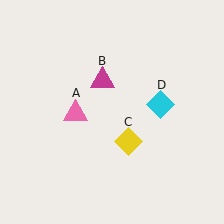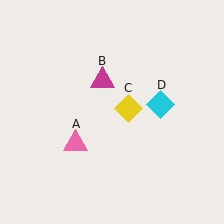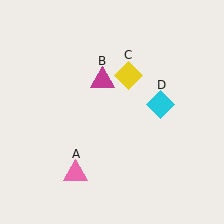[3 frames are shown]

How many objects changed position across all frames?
2 objects changed position: pink triangle (object A), yellow diamond (object C).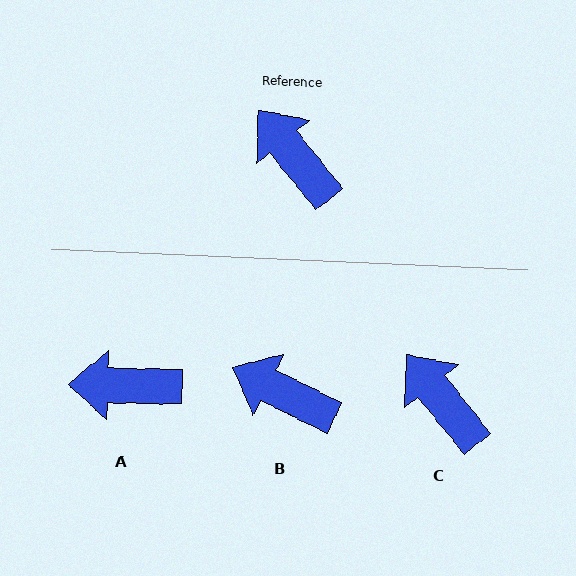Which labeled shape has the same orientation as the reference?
C.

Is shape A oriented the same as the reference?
No, it is off by about 50 degrees.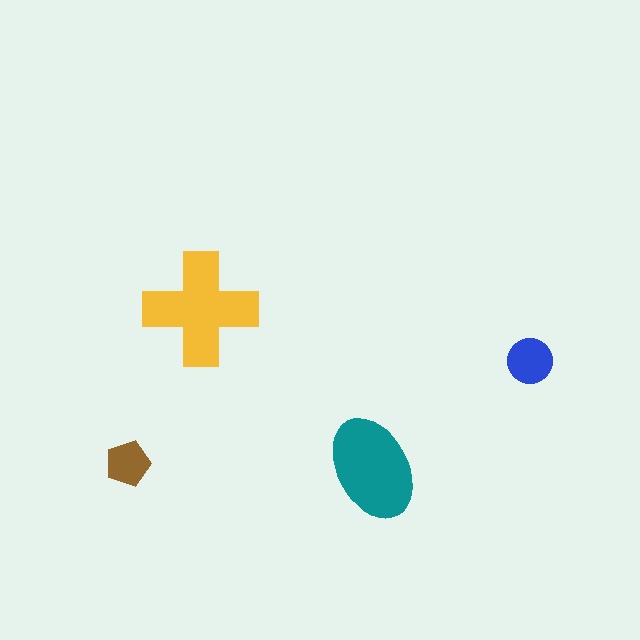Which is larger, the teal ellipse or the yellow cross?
The yellow cross.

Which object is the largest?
The yellow cross.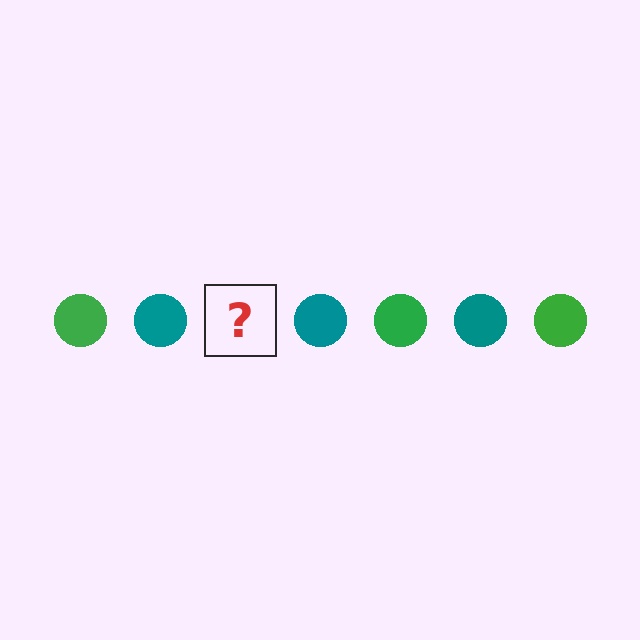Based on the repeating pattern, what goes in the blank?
The blank should be a green circle.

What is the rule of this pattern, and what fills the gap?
The rule is that the pattern cycles through green, teal circles. The gap should be filled with a green circle.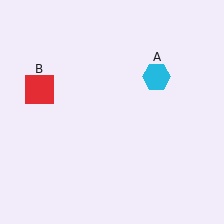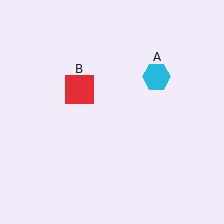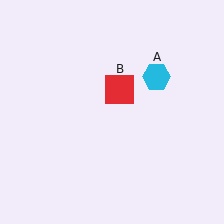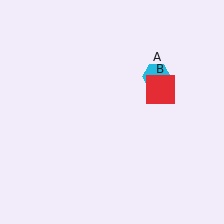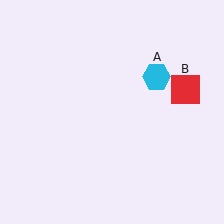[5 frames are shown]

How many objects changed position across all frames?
1 object changed position: red square (object B).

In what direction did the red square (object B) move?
The red square (object B) moved right.